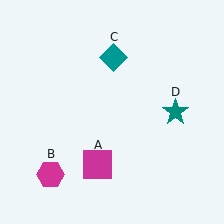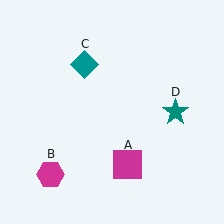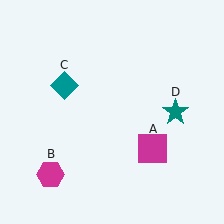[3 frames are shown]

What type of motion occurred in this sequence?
The magenta square (object A), teal diamond (object C) rotated counterclockwise around the center of the scene.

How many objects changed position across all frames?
2 objects changed position: magenta square (object A), teal diamond (object C).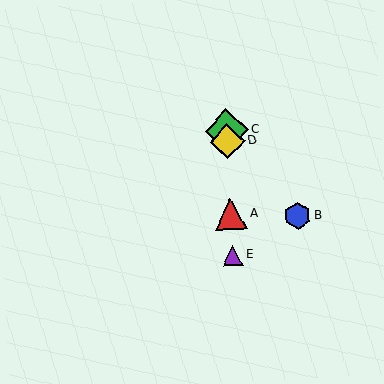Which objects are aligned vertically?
Objects A, C, D, E are aligned vertically.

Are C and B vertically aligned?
No, C is at x≈227 and B is at x≈298.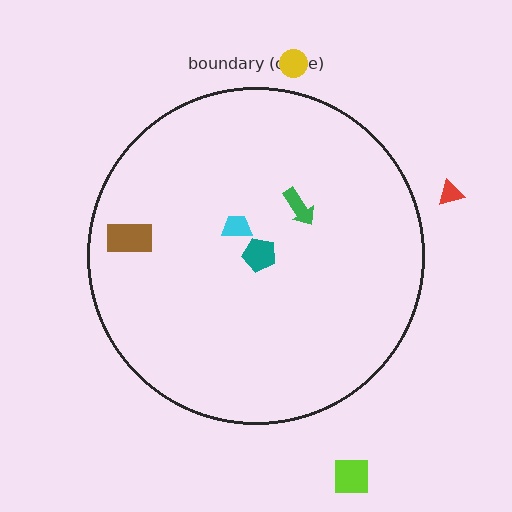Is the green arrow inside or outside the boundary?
Inside.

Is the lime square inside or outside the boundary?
Outside.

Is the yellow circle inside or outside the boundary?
Outside.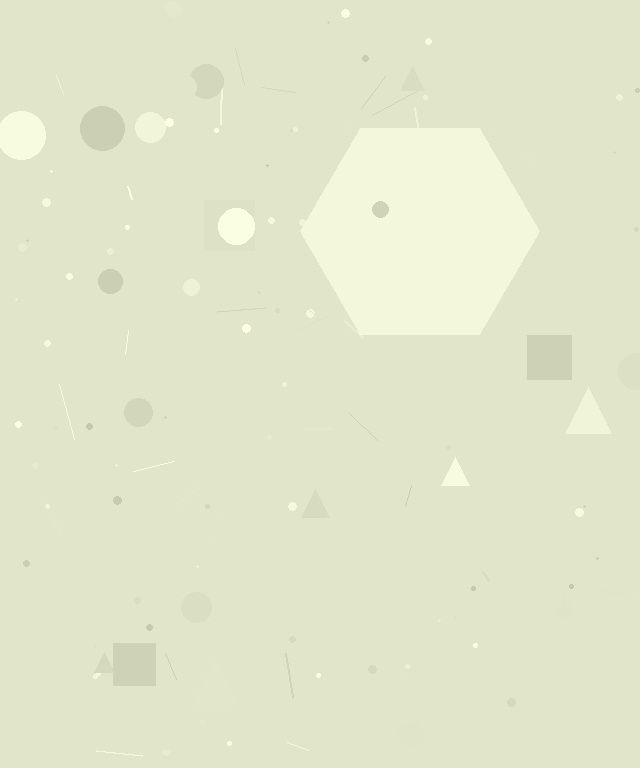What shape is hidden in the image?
A hexagon is hidden in the image.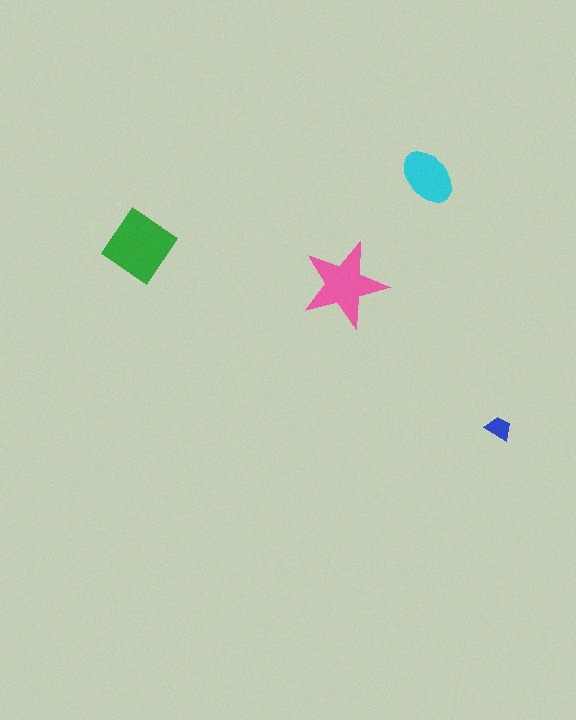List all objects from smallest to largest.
The blue trapezoid, the cyan ellipse, the pink star, the green diamond.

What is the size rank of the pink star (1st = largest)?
2nd.